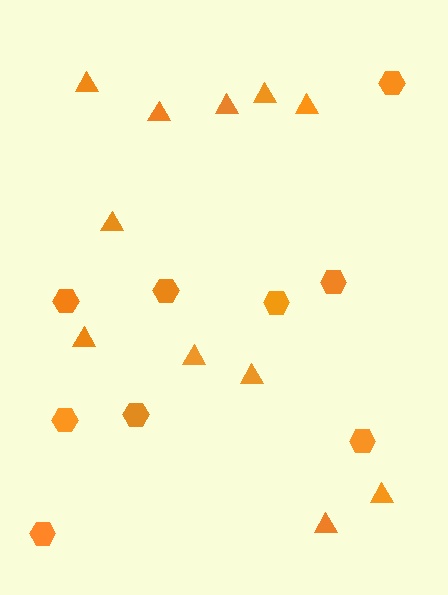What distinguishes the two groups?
There are 2 groups: one group of triangles (11) and one group of hexagons (9).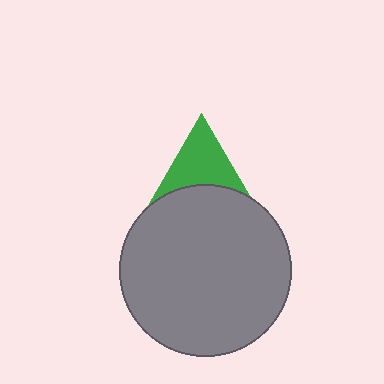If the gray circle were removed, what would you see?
You would see the complete green triangle.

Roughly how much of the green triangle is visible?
A small part of it is visible (roughly 41%).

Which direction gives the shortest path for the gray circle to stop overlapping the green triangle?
Moving down gives the shortest separation.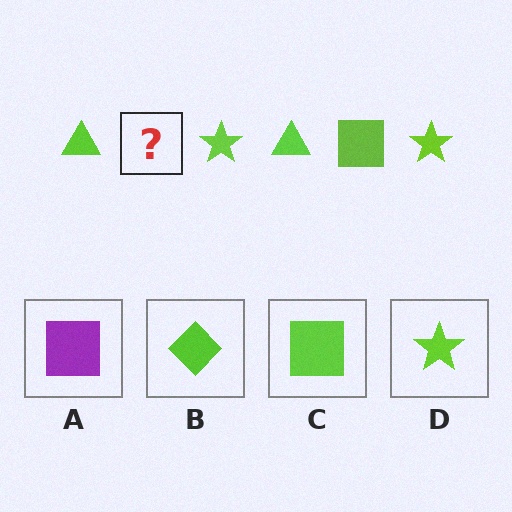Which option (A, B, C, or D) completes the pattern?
C.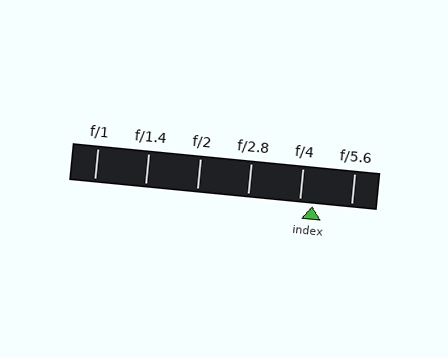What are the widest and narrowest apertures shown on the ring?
The widest aperture shown is f/1 and the narrowest is f/5.6.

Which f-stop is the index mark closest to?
The index mark is closest to f/4.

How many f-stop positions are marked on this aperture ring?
There are 6 f-stop positions marked.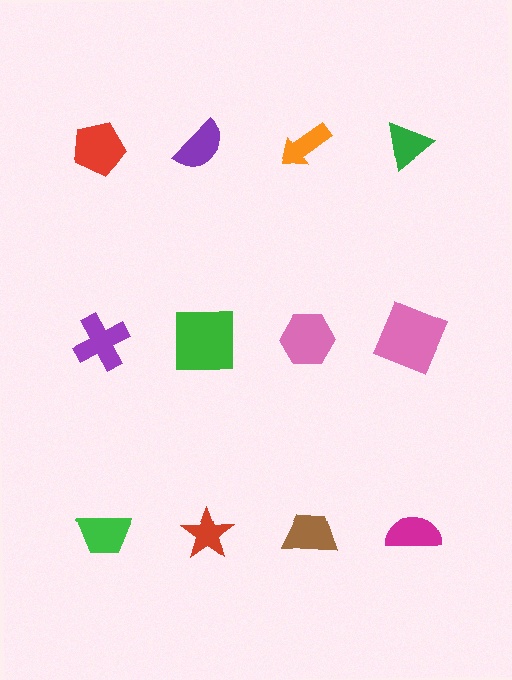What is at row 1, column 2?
A purple semicircle.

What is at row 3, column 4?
A magenta semicircle.